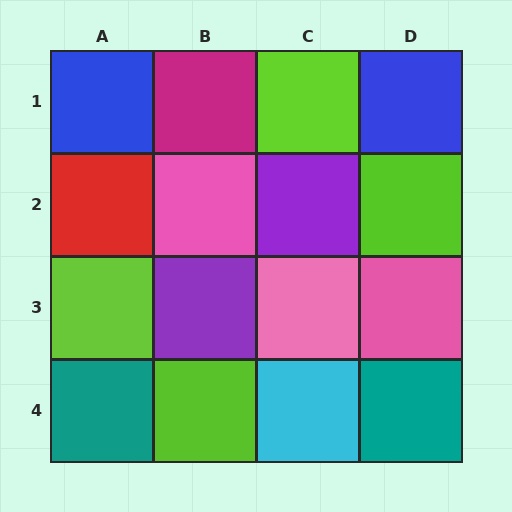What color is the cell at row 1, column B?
Magenta.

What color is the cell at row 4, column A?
Teal.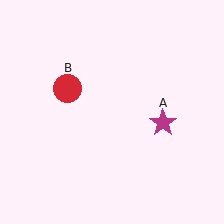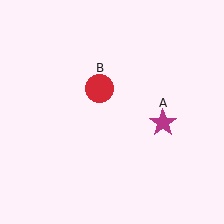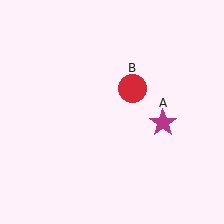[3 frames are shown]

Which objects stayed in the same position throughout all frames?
Magenta star (object A) remained stationary.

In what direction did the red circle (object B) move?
The red circle (object B) moved right.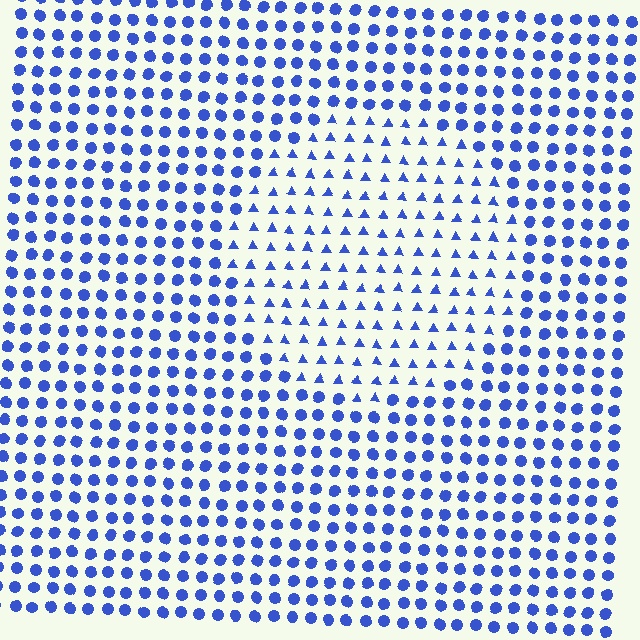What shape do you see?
I see a circle.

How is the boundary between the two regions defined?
The boundary is defined by a change in element shape: triangles inside vs. circles outside. All elements share the same color and spacing.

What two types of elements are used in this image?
The image uses triangles inside the circle region and circles outside it.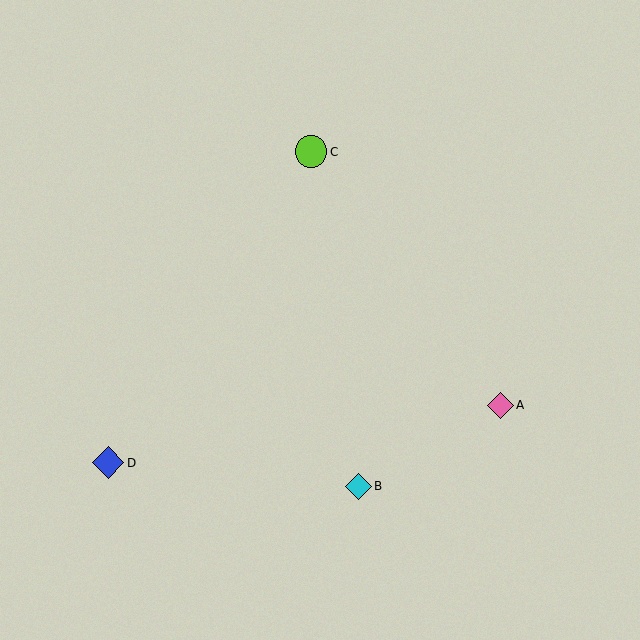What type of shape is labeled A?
Shape A is a pink diamond.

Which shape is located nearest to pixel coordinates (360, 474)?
The cyan diamond (labeled B) at (359, 486) is nearest to that location.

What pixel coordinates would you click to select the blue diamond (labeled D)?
Click at (108, 463) to select the blue diamond D.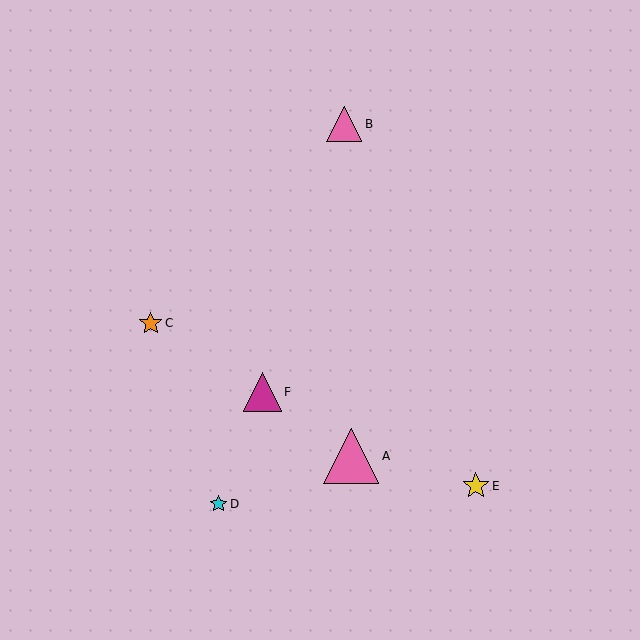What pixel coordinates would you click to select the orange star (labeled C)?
Click at (151, 323) to select the orange star C.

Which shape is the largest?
The pink triangle (labeled A) is the largest.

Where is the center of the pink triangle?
The center of the pink triangle is at (344, 124).